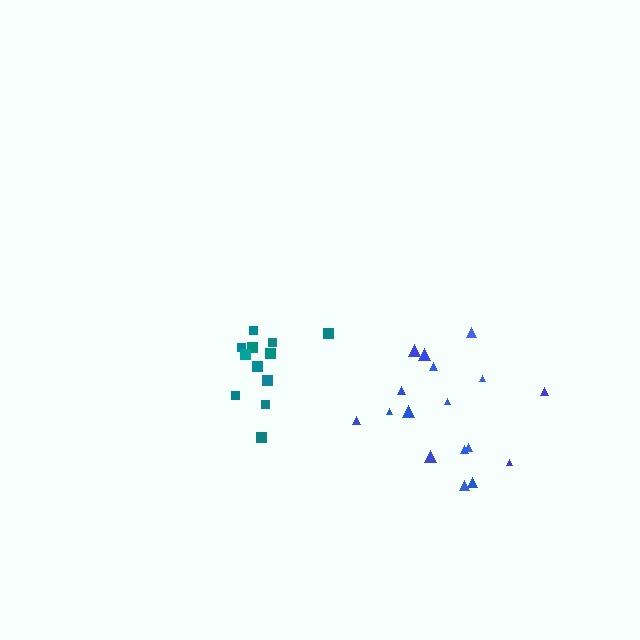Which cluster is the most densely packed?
Teal.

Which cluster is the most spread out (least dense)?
Blue.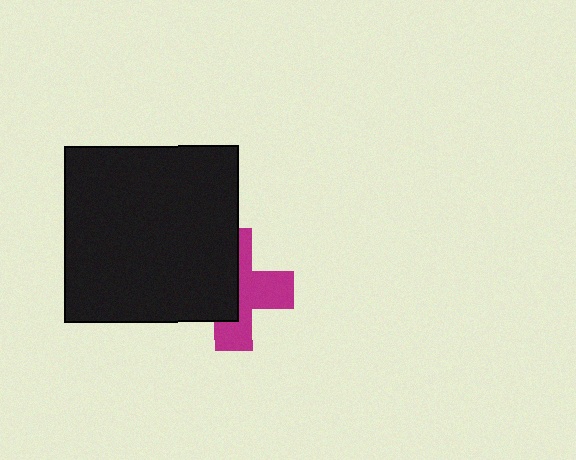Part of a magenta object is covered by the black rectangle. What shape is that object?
It is a cross.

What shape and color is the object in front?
The object in front is a black rectangle.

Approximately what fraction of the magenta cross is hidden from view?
Roughly 51% of the magenta cross is hidden behind the black rectangle.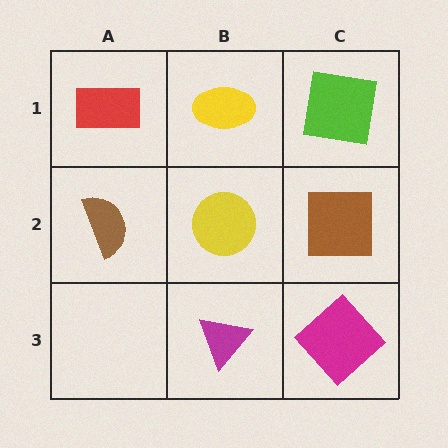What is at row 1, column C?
A lime square.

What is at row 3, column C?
A magenta diamond.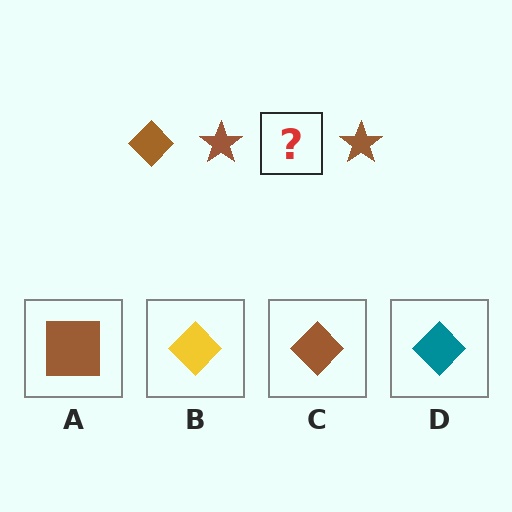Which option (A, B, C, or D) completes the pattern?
C.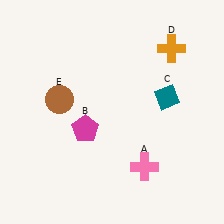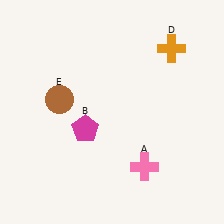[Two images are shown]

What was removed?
The teal diamond (C) was removed in Image 2.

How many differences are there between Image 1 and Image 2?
There is 1 difference between the two images.